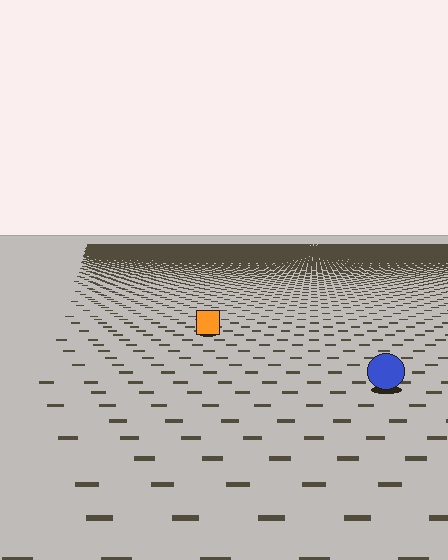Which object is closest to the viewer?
The blue circle is closest. The texture marks near it are larger and more spread out.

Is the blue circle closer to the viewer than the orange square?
Yes. The blue circle is closer — you can tell from the texture gradient: the ground texture is coarser near it.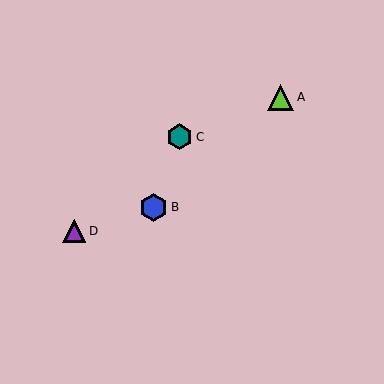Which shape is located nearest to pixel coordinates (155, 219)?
The blue hexagon (labeled B) at (154, 207) is nearest to that location.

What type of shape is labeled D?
Shape D is a purple triangle.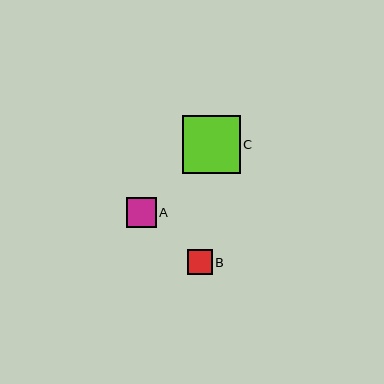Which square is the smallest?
Square B is the smallest with a size of approximately 25 pixels.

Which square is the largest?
Square C is the largest with a size of approximately 58 pixels.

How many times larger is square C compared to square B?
Square C is approximately 2.3 times the size of square B.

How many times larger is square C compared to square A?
Square C is approximately 1.9 times the size of square A.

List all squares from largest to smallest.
From largest to smallest: C, A, B.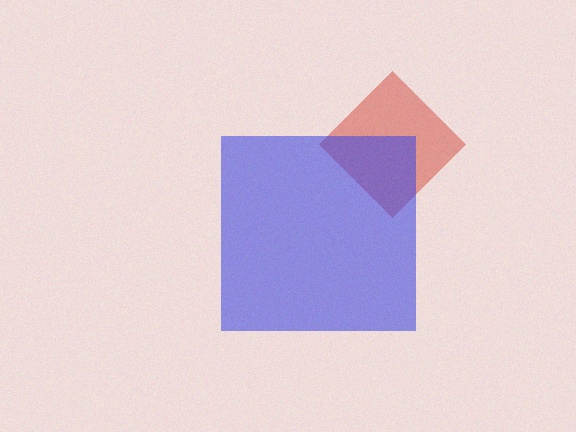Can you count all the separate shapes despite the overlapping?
Yes, there are 2 separate shapes.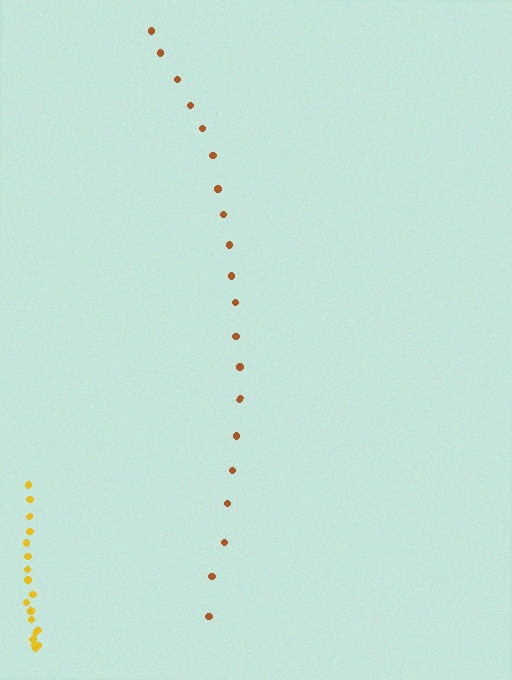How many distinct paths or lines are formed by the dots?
There are 2 distinct paths.